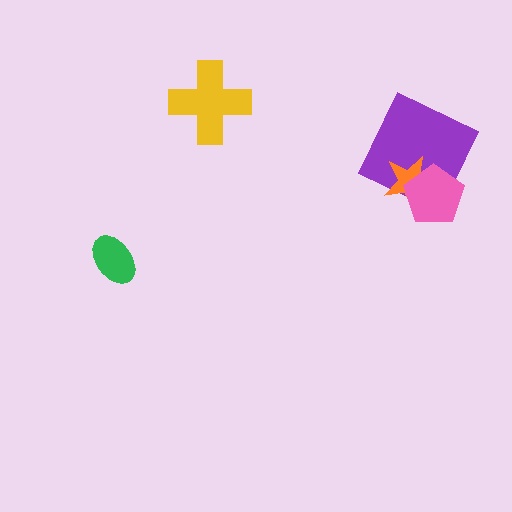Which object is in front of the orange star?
The pink pentagon is in front of the orange star.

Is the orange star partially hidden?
Yes, it is partially covered by another shape.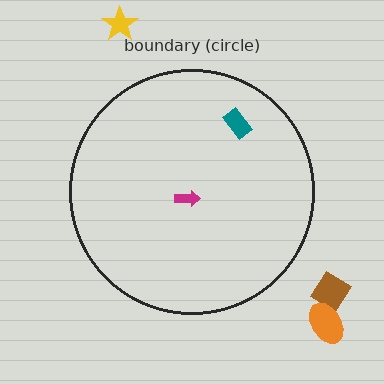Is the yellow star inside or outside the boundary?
Outside.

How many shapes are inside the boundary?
2 inside, 3 outside.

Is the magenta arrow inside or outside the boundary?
Inside.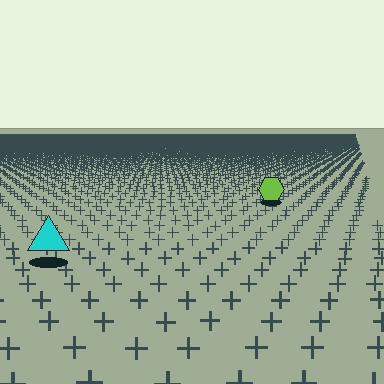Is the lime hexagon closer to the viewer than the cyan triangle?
No. The cyan triangle is closer — you can tell from the texture gradient: the ground texture is coarser near it.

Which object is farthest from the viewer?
The lime hexagon is farthest from the viewer. It appears smaller and the ground texture around it is denser.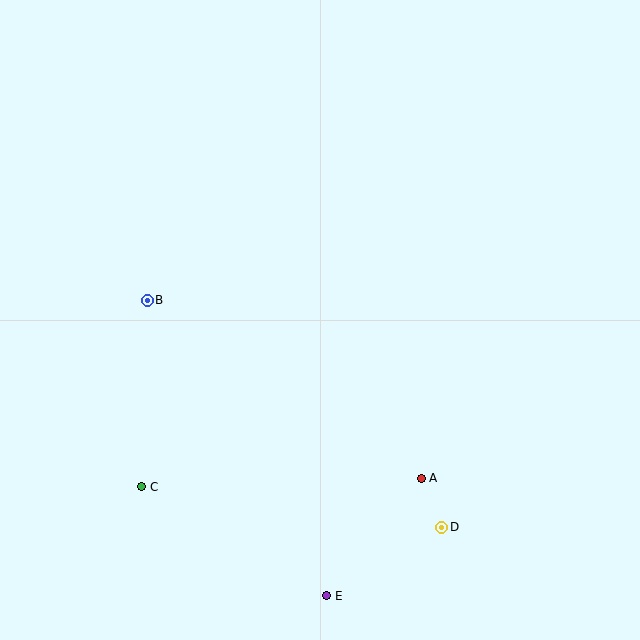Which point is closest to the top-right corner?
Point A is closest to the top-right corner.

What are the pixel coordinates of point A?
Point A is at (421, 478).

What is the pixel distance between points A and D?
The distance between A and D is 53 pixels.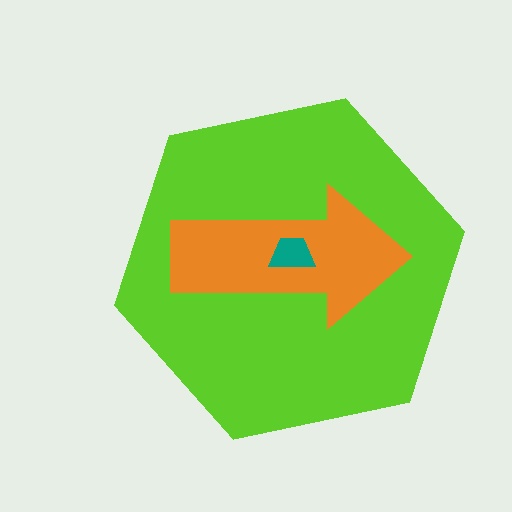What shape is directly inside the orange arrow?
The teal trapezoid.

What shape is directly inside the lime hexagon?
The orange arrow.